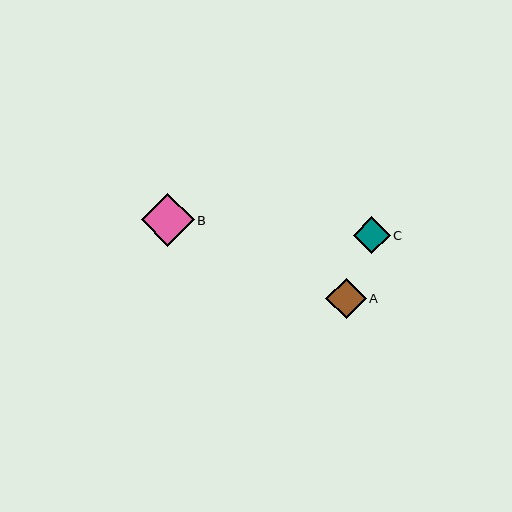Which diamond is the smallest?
Diamond C is the smallest with a size of approximately 37 pixels.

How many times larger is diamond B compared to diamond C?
Diamond B is approximately 1.4 times the size of diamond C.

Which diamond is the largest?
Diamond B is the largest with a size of approximately 53 pixels.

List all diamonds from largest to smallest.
From largest to smallest: B, A, C.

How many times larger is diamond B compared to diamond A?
Diamond B is approximately 1.3 times the size of diamond A.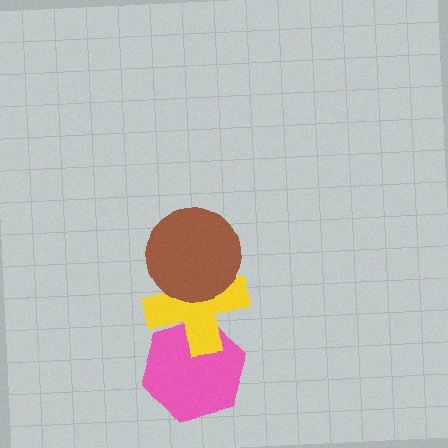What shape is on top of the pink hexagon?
The yellow cross is on top of the pink hexagon.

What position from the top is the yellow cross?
The yellow cross is 2nd from the top.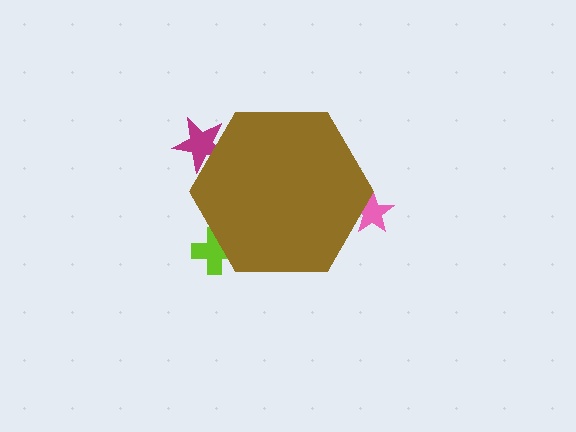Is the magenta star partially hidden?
Yes, the magenta star is partially hidden behind the brown hexagon.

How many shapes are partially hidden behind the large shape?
3 shapes are partially hidden.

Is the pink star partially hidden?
Yes, the pink star is partially hidden behind the brown hexagon.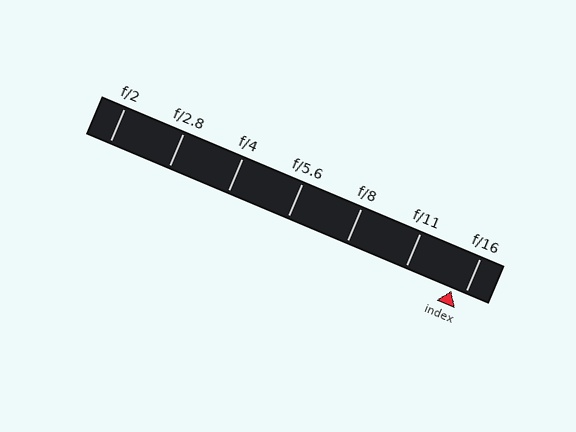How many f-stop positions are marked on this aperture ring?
There are 7 f-stop positions marked.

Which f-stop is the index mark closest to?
The index mark is closest to f/16.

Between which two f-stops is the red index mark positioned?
The index mark is between f/11 and f/16.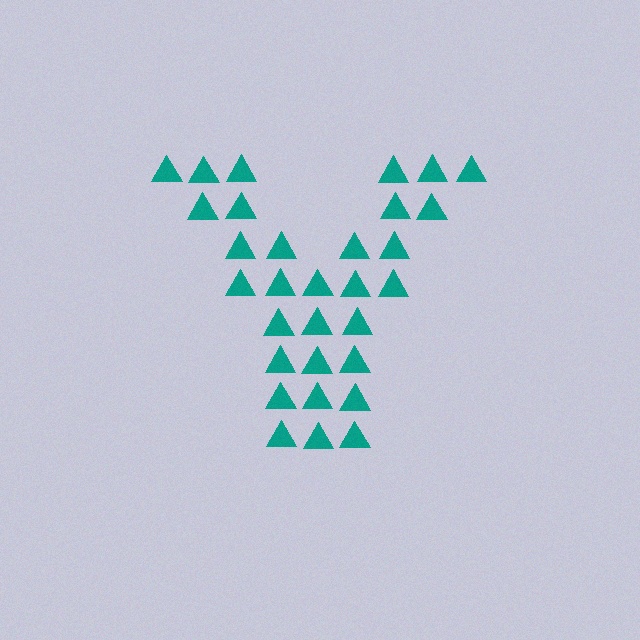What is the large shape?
The large shape is the letter Y.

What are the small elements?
The small elements are triangles.